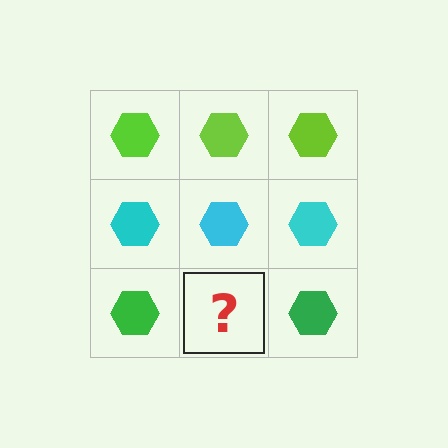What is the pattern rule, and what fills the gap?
The rule is that each row has a consistent color. The gap should be filled with a green hexagon.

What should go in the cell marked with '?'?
The missing cell should contain a green hexagon.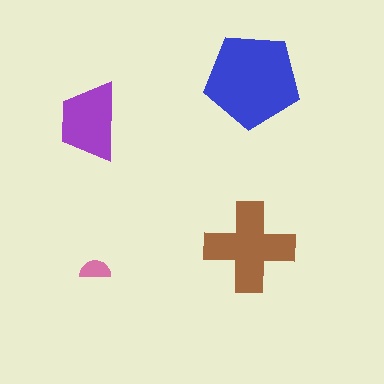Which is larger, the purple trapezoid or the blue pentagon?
The blue pentagon.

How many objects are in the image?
There are 4 objects in the image.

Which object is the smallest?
The pink semicircle.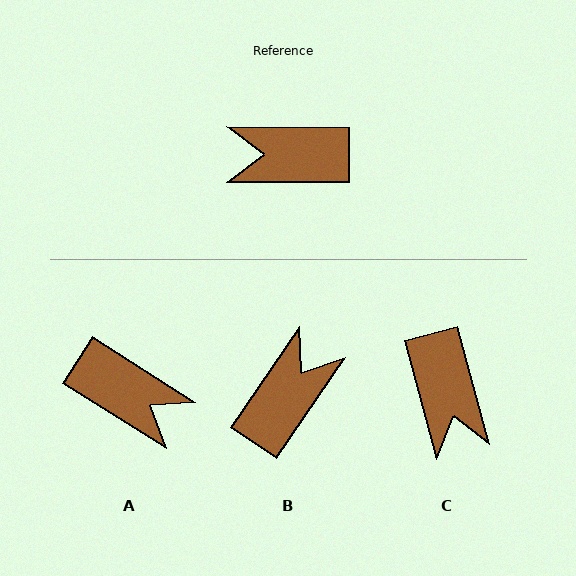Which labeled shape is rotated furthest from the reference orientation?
A, about 148 degrees away.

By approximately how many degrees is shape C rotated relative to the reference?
Approximately 105 degrees counter-clockwise.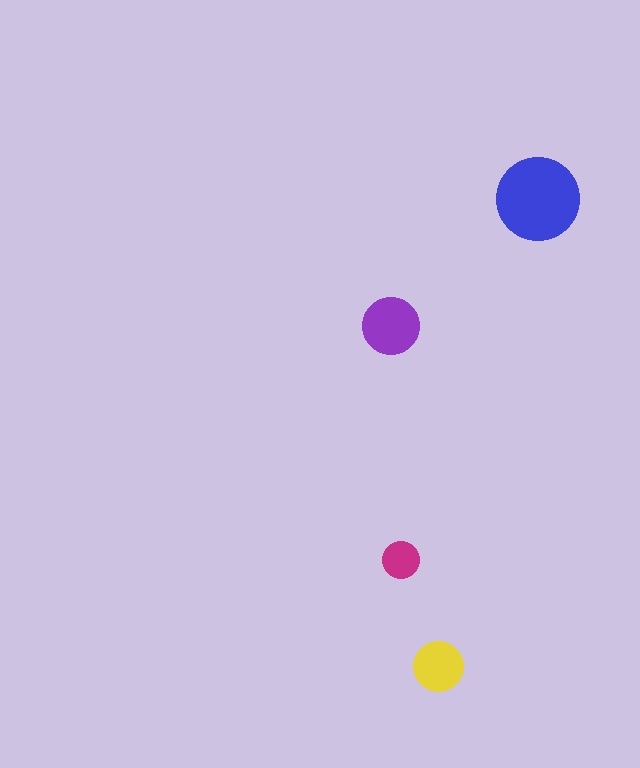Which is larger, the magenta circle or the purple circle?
The purple one.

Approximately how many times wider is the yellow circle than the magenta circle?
About 1.5 times wider.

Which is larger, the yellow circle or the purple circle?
The purple one.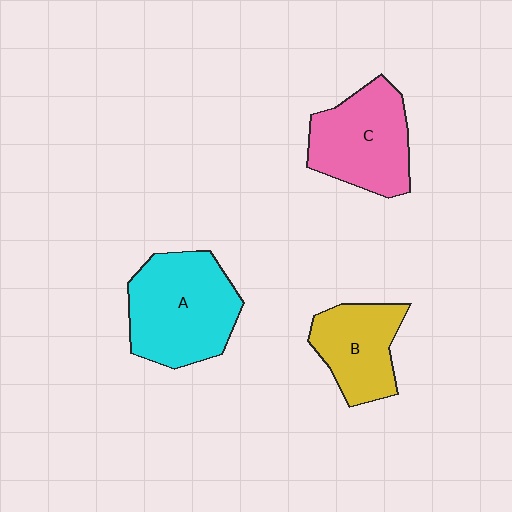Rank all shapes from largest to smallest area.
From largest to smallest: A (cyan), C (pink), B (yellow).